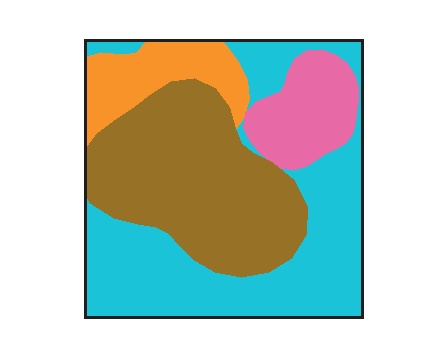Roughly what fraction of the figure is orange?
Orange takes up about one eighth (1/8) of the figure.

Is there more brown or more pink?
Brown.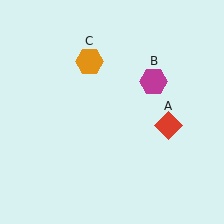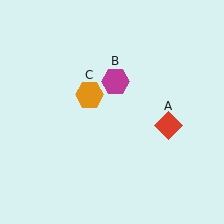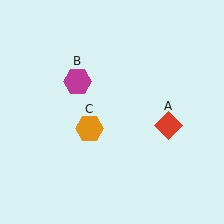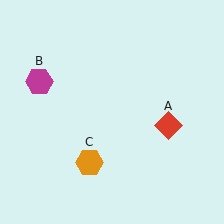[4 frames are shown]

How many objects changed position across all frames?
2 objects changed position: magenta hexagon (object B), orange hexagon (object C).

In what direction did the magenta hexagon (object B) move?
The magenta hexagon (object B) moved left.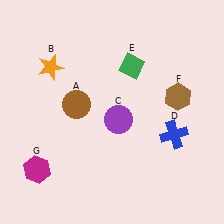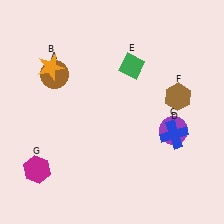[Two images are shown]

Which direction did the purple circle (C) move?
The purple circle (C) moved right.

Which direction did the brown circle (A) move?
The brown circle (A) moved up.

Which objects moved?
The objects that moved are: the brown circle (A), the purple circle (C).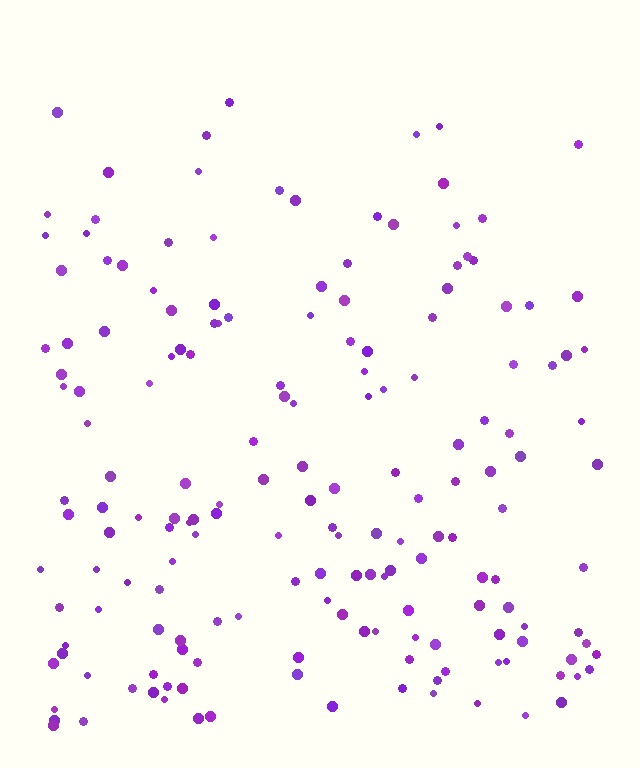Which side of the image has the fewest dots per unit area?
The top.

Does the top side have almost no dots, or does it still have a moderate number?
Still a moderate number, just noticeably fewer than the bottom.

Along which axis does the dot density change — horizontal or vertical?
Vertical.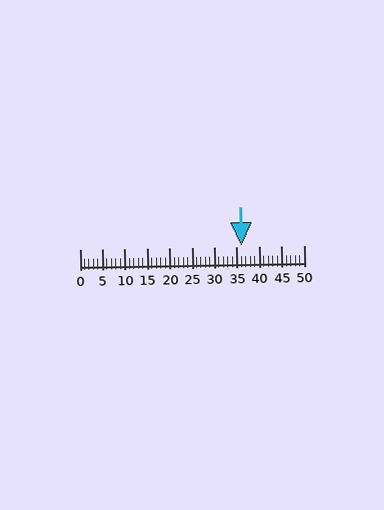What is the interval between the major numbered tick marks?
The major tick marks are spaced 5 units apart.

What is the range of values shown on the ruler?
The ruler shows values from 0 to 50.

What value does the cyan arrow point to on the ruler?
The cyan arrow points to approximately 36.